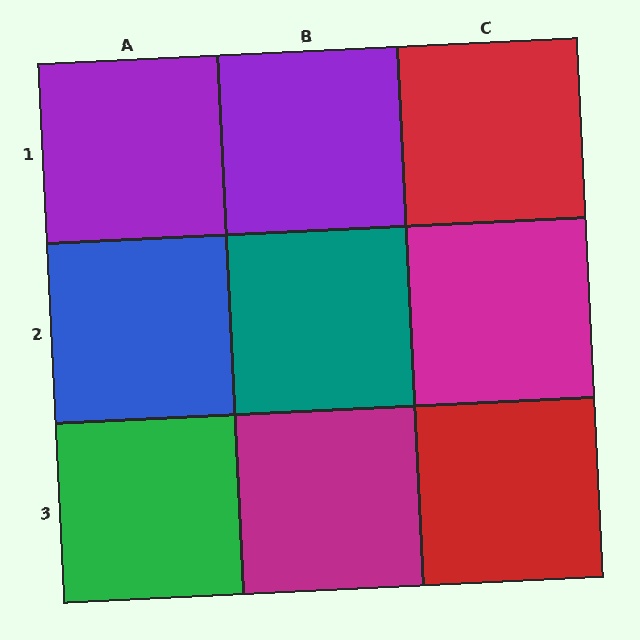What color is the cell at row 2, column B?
Teal.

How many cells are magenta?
2 cells are magenta.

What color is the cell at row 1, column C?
Red.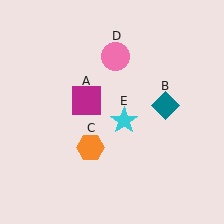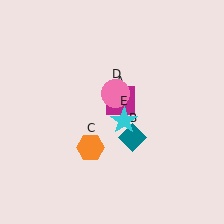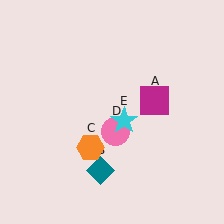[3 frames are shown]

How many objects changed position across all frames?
3 objects changed position: magenta square (object A), teal diamond (object B), pink circle (object D).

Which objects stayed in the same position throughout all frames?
Orange hexagon (object C) and cyan star (object E) remained stationary.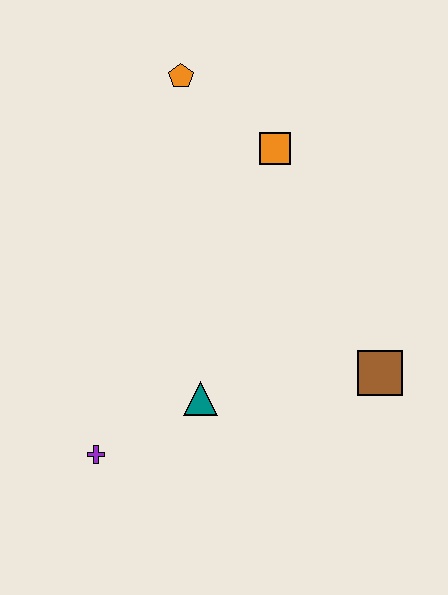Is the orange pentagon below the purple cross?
No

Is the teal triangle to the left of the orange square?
Yes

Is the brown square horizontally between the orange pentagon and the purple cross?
No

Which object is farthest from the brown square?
The orange pentagon is farthest from the brown square.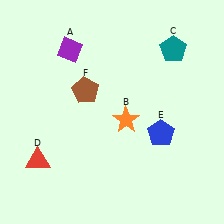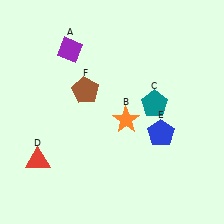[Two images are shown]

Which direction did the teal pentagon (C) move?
The teal pentagon (C) moved down.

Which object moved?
The teal pentagon (C) moved down.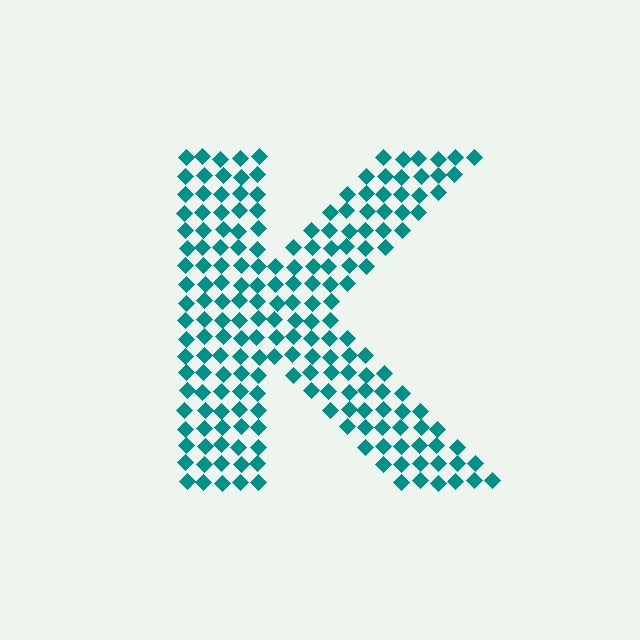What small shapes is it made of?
It is made of small diamonds.